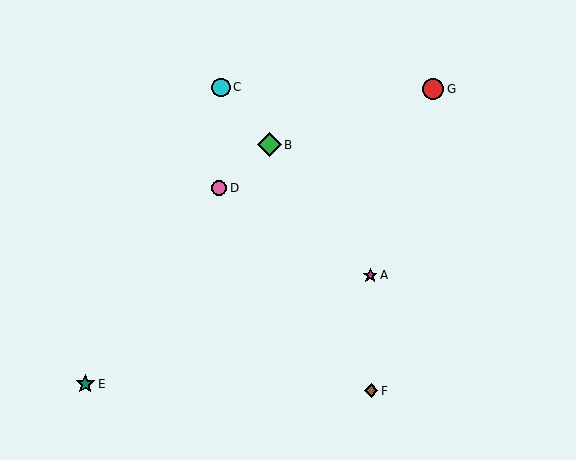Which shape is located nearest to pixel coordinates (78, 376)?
The teal star (labeled E) at (85, 384) is nearest to that location.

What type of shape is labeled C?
Shape C is a cyan circle.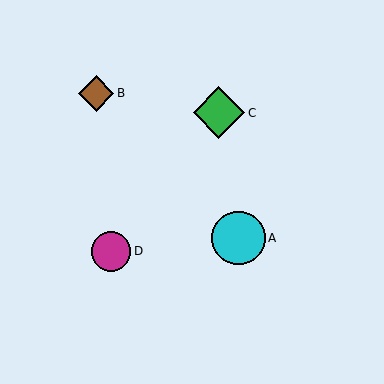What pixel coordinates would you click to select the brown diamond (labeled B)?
Click at (96, 93) to select the brown diamond B.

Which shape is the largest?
The cyan circle (labeled A) is the largest.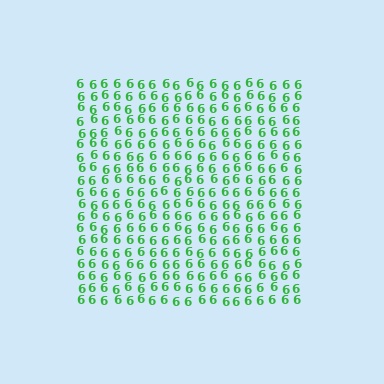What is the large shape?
The large shape is a square.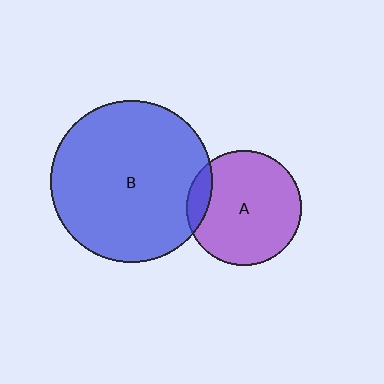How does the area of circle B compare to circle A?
Approximately 2.0 times.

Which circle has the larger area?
Circle B (blue).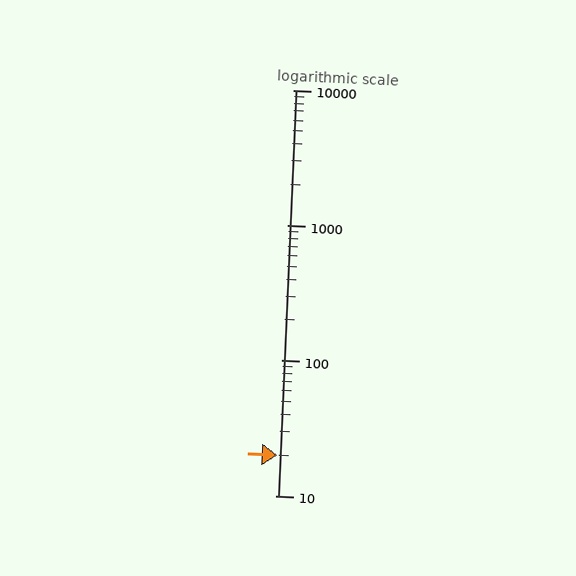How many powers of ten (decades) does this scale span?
The scale spans 3 decades, from 10 to 10000.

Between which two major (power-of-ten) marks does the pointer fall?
The pointer is between 10 and 100.